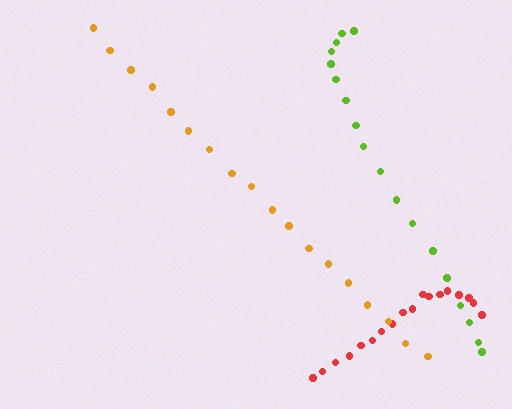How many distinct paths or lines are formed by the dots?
There are 3 distinct paths.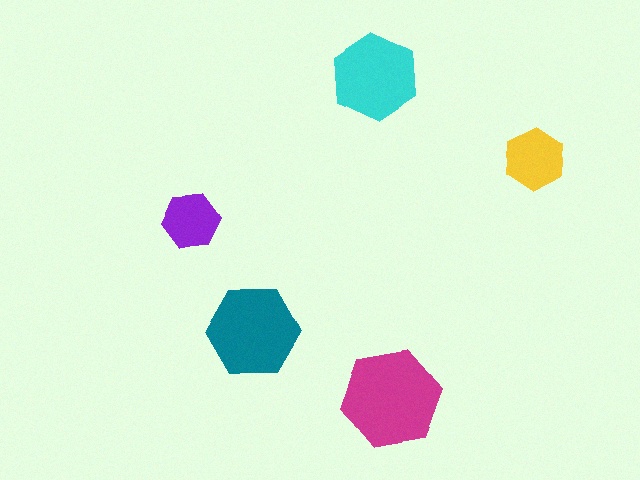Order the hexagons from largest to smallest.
the magenta one, the teal one, the cyan one, the yellow one, the purple one.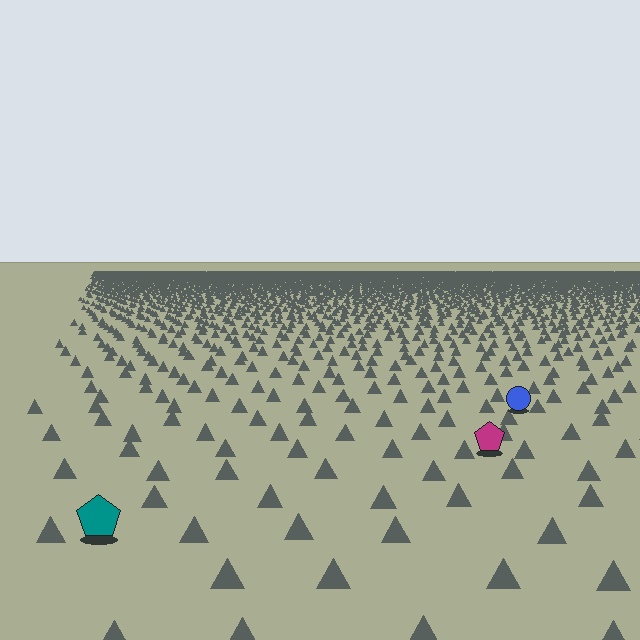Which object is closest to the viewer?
The teal pentagon is closest. The texture marks near it are larger and more spread out.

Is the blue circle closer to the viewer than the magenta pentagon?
No. The magenta pentagon is closer — you can tell from the texture gradient: the ground texture is coarser near it.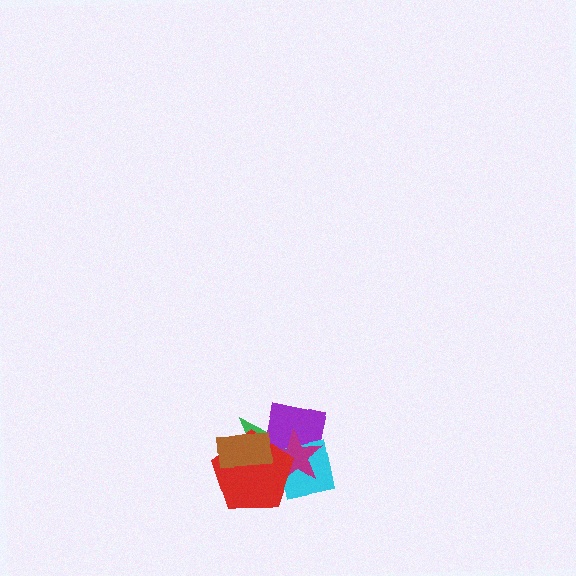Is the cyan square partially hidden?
Yes, it is partially covered by another shape.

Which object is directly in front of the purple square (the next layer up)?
The cyan square is directly in front of the purple square.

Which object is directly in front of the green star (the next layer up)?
The purple square is directly in front of the green star.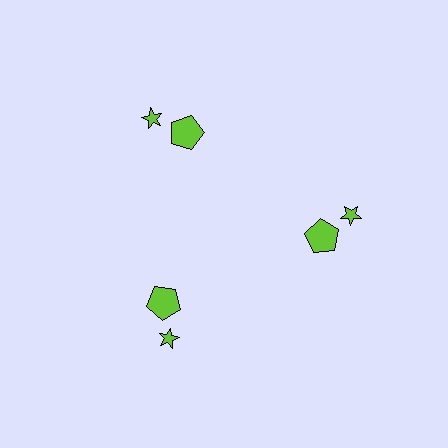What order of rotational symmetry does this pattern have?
This pattern has 3-fold rotational symmetry.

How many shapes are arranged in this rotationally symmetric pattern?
There are 6 shapes, arranged in 3 groups of 2.